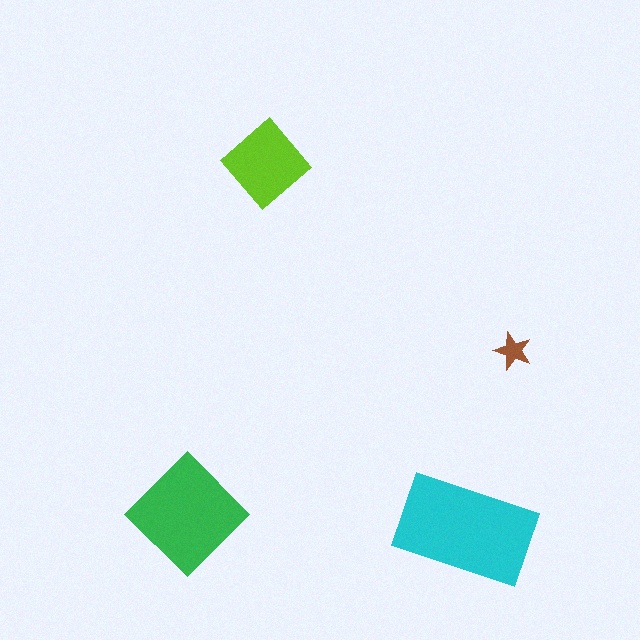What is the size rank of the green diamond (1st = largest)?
2nd.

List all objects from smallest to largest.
The brown star, the lime diamond, the green diamond, the cyan rectangle.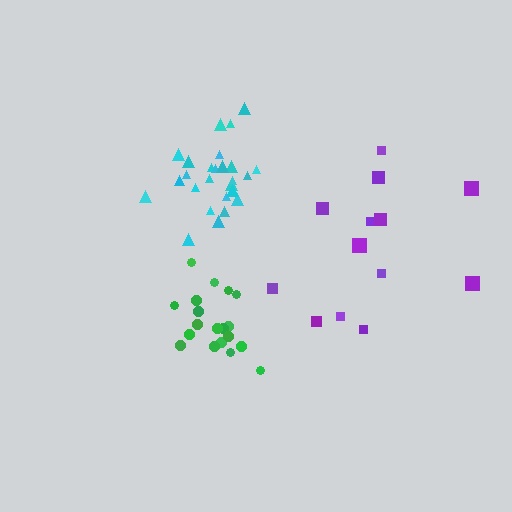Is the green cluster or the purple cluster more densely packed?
Green.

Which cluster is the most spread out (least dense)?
Purple.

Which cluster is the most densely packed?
Green.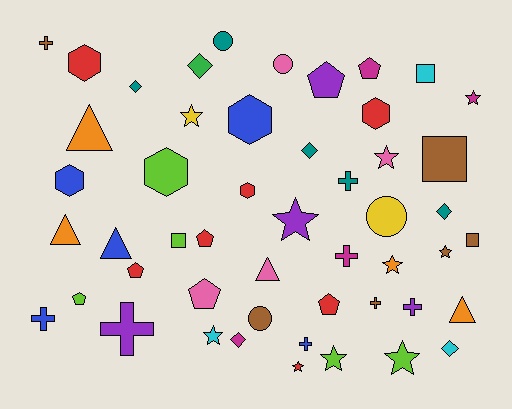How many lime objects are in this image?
There are 5 lime objects.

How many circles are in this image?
There are 4 circles.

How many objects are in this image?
There are 50 objects.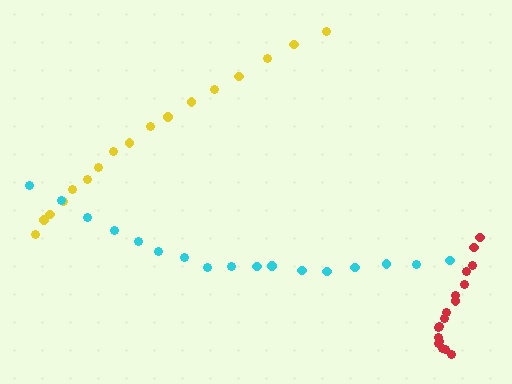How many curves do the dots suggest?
There are 3 distinct paths.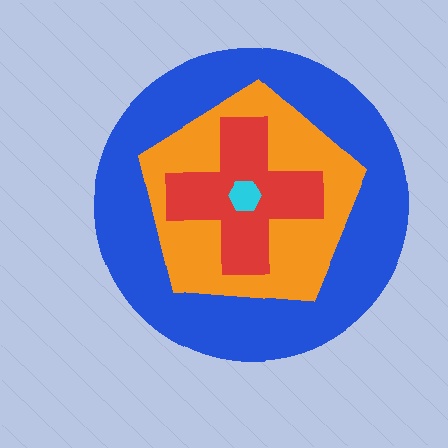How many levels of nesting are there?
4.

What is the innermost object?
The cyan hexagon.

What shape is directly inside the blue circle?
The orange pentagon.